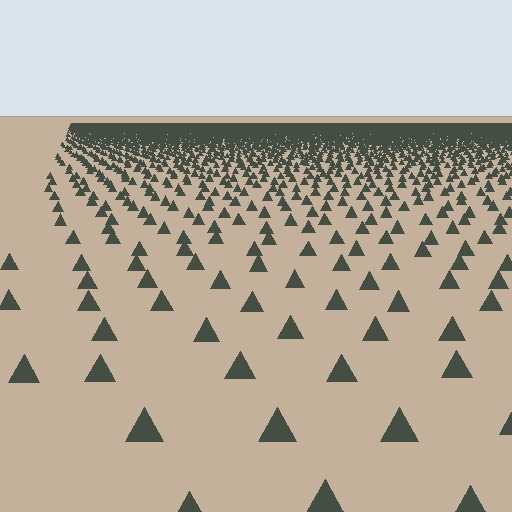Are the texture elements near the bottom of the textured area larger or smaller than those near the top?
Larger. Near the bottom, elements are closer to the viewer and appear at a bigger on-screen size.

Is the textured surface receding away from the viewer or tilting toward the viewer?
The surface is receding away from the viewer. Texture elements get smaller and denser toward the top.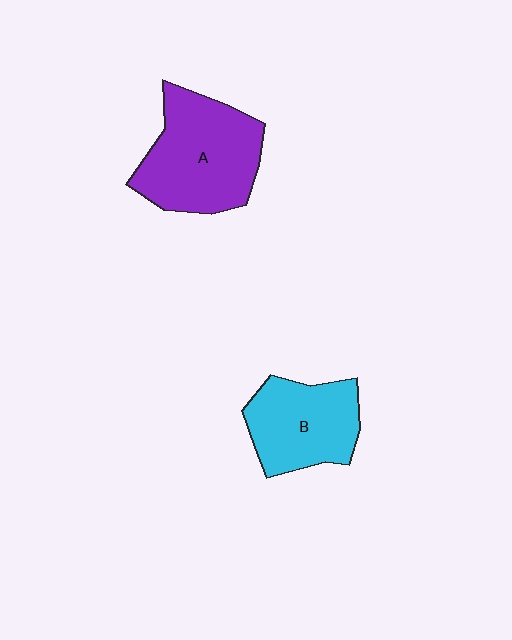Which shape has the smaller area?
Shape B (cyan).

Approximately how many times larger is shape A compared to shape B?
Approximately 1.3 times.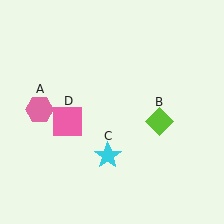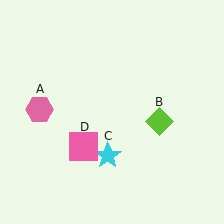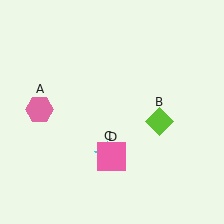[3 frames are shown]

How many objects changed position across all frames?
1 object changed position: pink square (object D).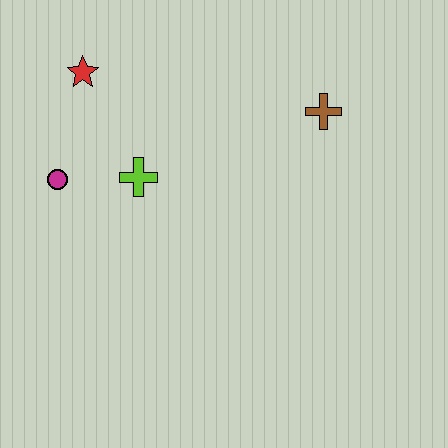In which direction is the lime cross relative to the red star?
The lime cross is below the red star.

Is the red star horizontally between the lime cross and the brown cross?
No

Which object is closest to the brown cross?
The lime cross is closest to the brown cross.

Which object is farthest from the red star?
The brown cross is farthest from the red star.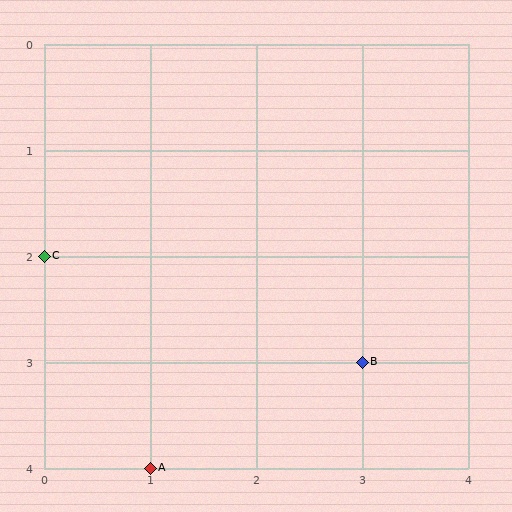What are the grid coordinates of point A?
Point A is at grid coordinates (1, 4).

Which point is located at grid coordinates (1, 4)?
Point A is at (1, 4).